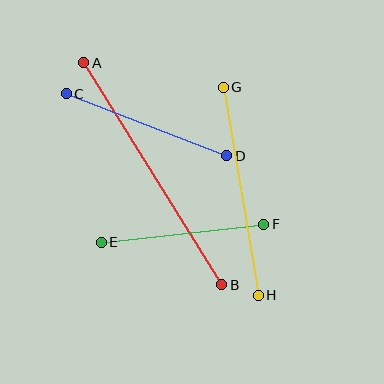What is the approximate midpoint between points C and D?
The midpoint is at approximately (146, 125) pixels.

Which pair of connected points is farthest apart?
Points A and B are farthest apart.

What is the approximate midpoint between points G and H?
The midpoint is at approximately (241, 191) pixels.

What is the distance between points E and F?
The distance is approximately 163 pixels.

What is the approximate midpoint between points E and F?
The midpoint is at approximately (182, 233) pixels.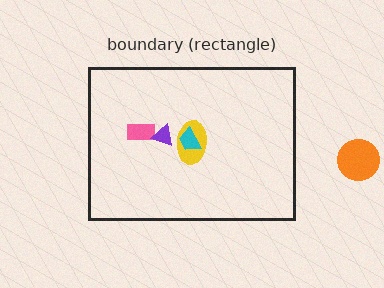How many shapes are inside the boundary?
4 inside, 1 outside.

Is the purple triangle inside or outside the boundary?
Inside.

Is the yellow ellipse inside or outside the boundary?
Inside.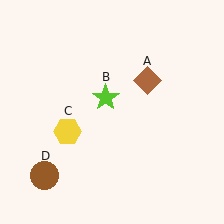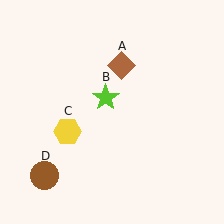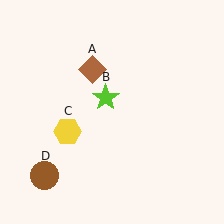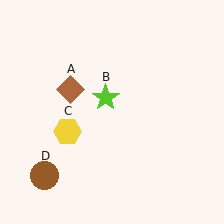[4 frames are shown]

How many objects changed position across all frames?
1 object changed position: brown diamond (object A).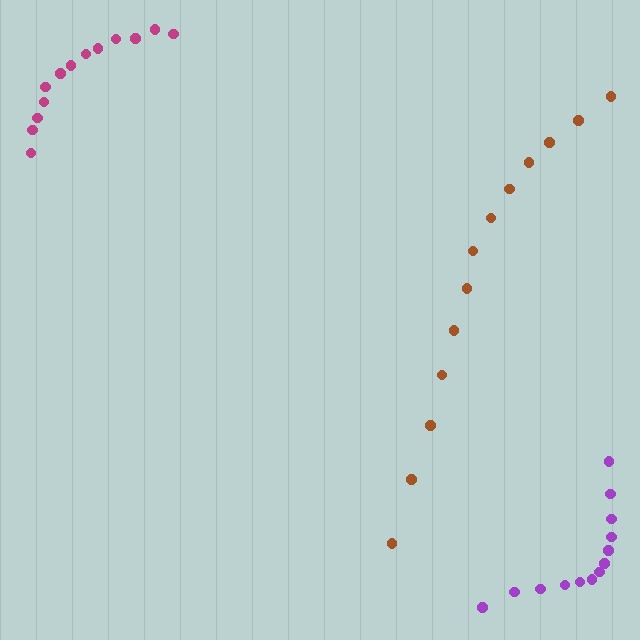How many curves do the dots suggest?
There are 3 distinct paths.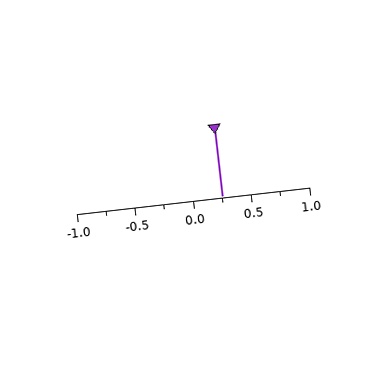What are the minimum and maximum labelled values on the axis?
The axis runs from -1.0 to 1.0.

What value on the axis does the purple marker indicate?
The marker indicates approximately 0.25.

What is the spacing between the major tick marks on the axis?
The major ticks are spaced 0.5 apart.